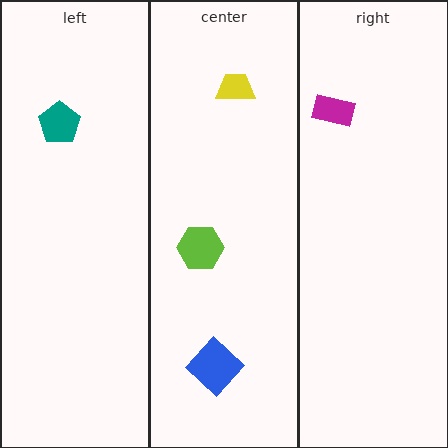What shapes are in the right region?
The magenta rectangle.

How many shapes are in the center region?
3.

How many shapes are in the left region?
1.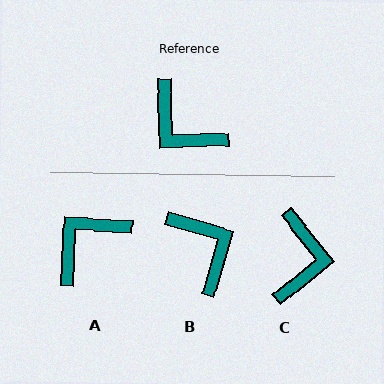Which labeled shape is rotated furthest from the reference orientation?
B, about 162 degrees away.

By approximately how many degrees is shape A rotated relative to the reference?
Approximately 95 degrees clockwise.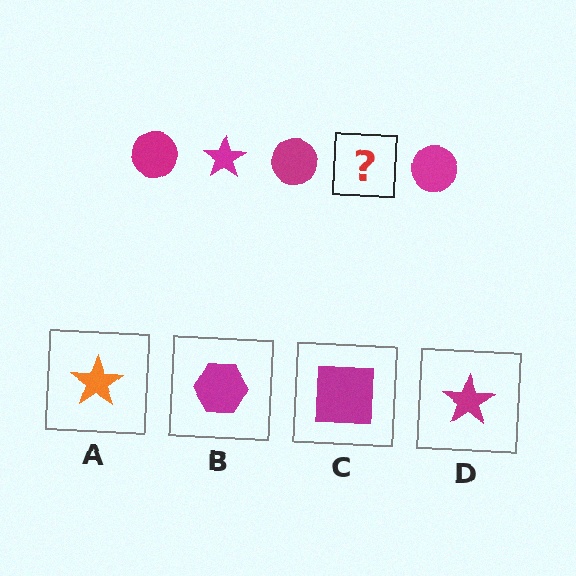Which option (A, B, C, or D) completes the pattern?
D.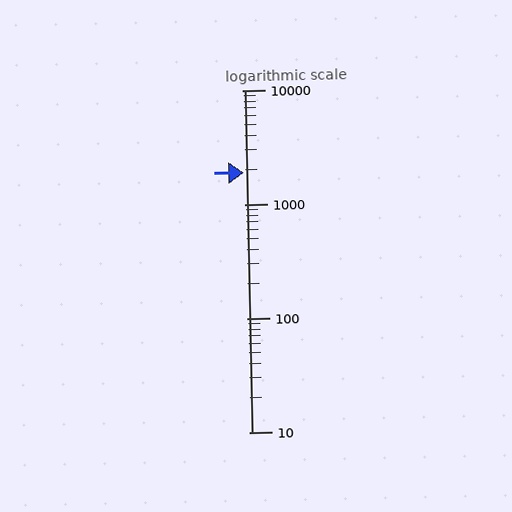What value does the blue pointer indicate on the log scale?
The pointer indicates approximately 1900.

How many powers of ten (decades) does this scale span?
The scale spans 3 decades, from 10 to 10000.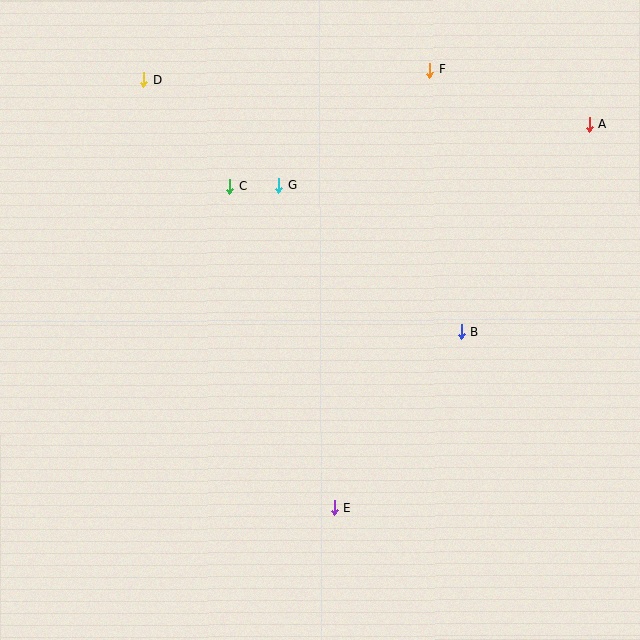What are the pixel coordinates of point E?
Point E is at (334, 508).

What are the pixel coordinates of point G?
Point G is at (279, 185).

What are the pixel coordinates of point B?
Point B is at (462, 332).